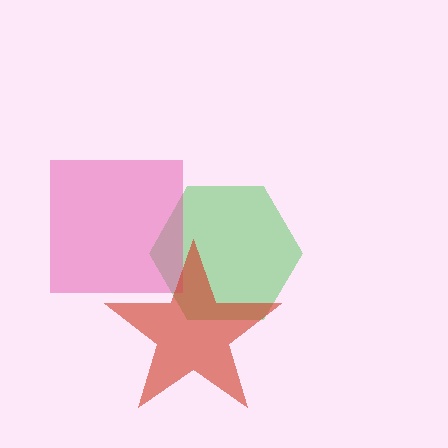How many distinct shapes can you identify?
There are 3 distinct shapes: a green hexagon, a pink square, a red star.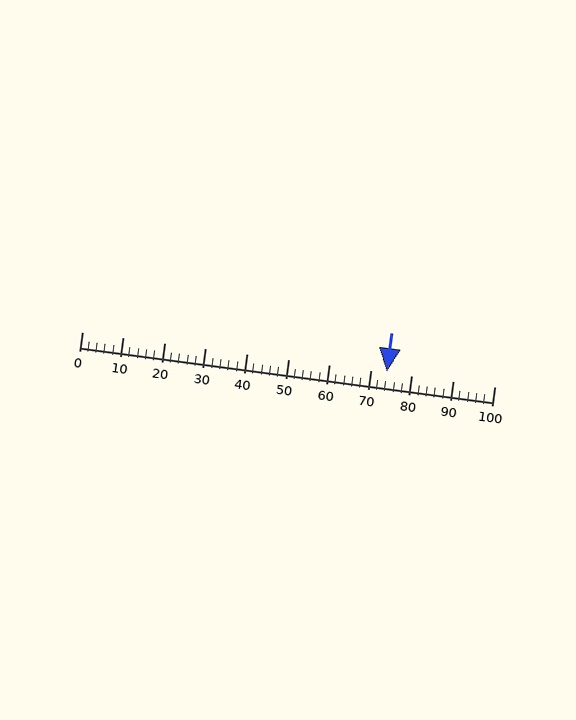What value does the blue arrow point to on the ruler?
The blue arrow points to approximately 74.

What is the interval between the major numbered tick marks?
The major tick marks are spaced 10 units apart.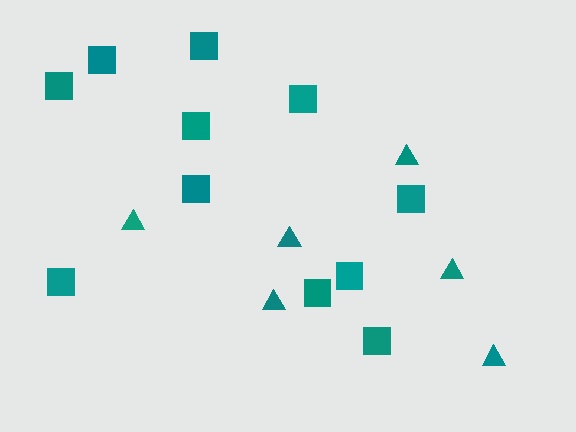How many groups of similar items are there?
There are 2 groups: one group of squares (11) and one group of triangles (6).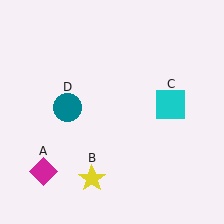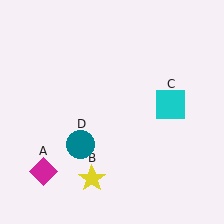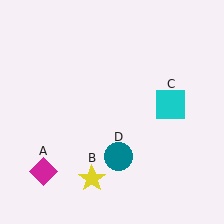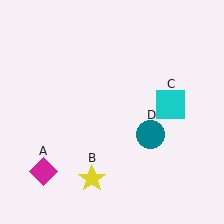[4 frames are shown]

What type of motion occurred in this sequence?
The teal circle (object D) rotated counterclockwise around the center of the scene.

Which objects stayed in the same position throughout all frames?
Magenta diamond (object A) and yellow star (object B) and cyan square (object C) remained stationary.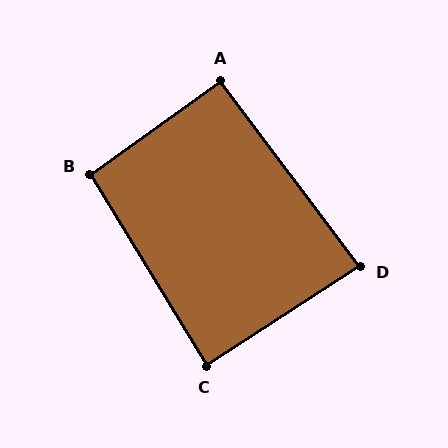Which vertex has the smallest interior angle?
D, at approximately 86 degrees.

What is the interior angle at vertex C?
Approximately 88 degrees (approximately right).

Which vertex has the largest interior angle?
B, at approximately 94 degrees.